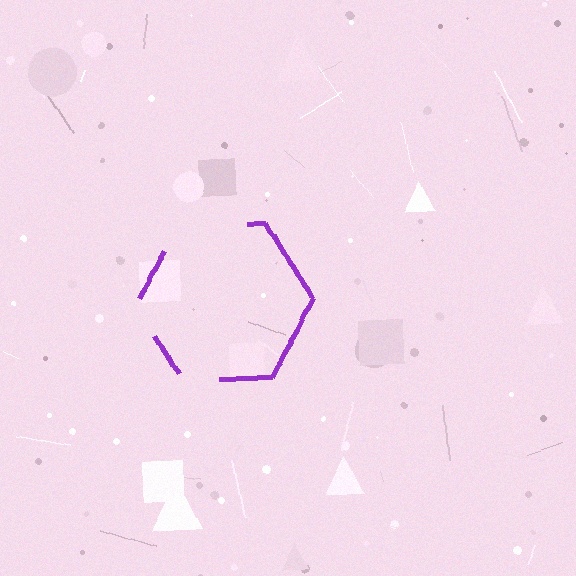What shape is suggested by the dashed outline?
The dashed outline suggests a hexagon.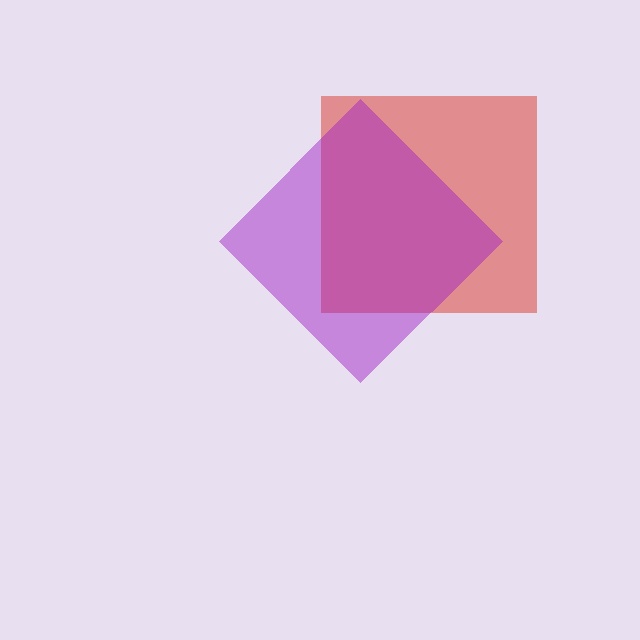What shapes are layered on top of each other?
The layered shapes are: a red square, a purple diamond.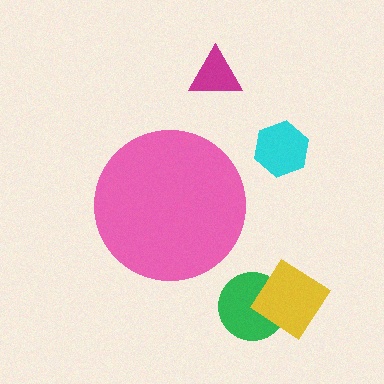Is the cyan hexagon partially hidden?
No, the cyan hexagon is fully visible.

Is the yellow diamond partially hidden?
No, the yellow diamond is fully visible.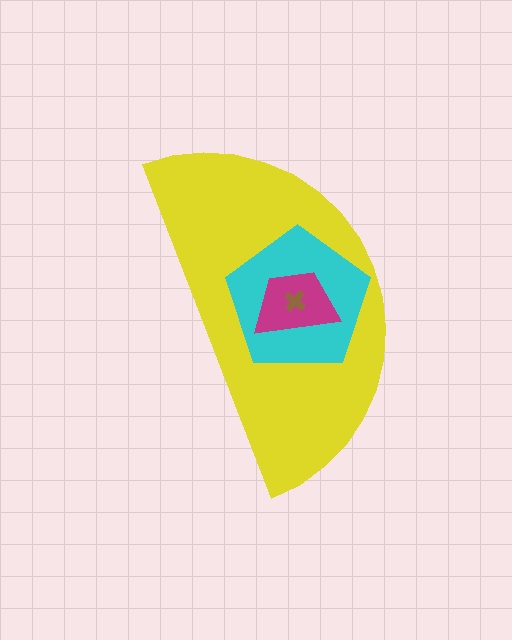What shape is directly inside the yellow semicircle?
The cyan pentagon.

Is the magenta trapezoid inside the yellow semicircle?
Yes.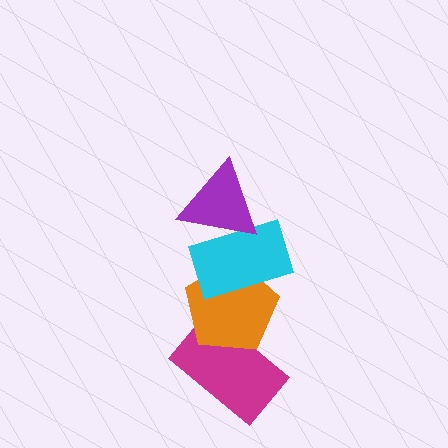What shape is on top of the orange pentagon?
The cyan rectangle is on top of the orange pentagon.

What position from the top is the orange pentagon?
The orange pentagon is 3rd from the top.